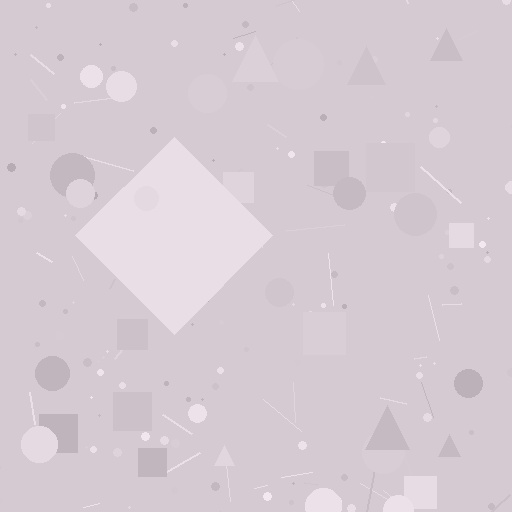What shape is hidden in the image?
A diamond is hidden in the image.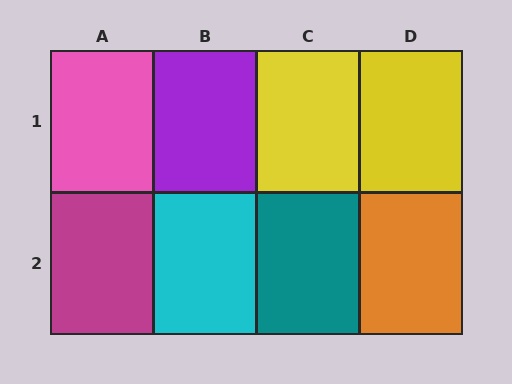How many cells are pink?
1 cell is pink.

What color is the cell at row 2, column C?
Teal.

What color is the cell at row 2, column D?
Orange.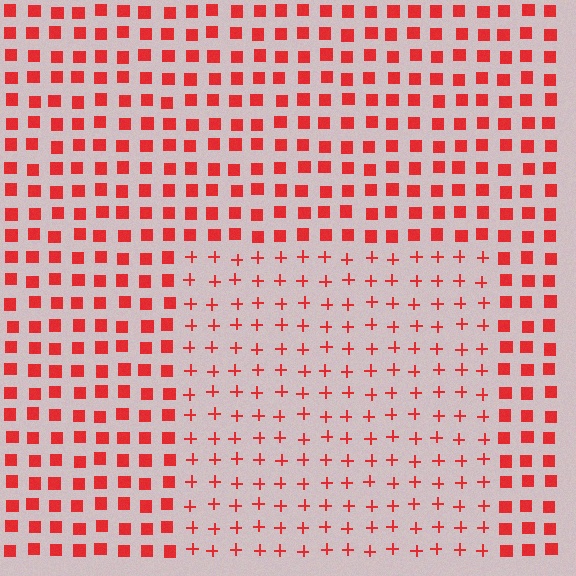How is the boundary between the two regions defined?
The boundary is defined by a change in element shape: plus signs inside vs. squares outside. All elements share the same color and spacing.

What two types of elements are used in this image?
The image uses plus signs inside the rectangle region and squares outside it.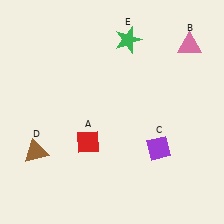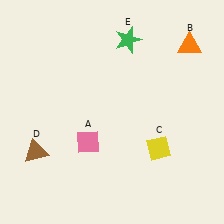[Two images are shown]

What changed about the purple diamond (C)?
In Image 1, C is purple. In Image 2, it changed to yellow.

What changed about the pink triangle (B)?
In Image 1, B is pink. In Image 2, it changed to orange.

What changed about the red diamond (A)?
In Image 1, A is red. In Image 2, it changed to pink.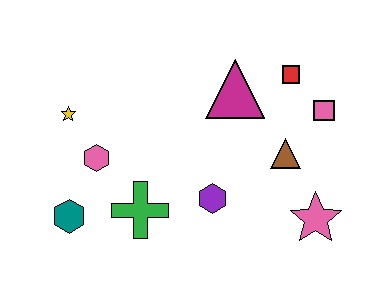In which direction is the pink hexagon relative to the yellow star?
The pink hexagon is below the yellow star.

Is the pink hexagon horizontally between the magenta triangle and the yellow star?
Yes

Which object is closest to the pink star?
The brown triangle is closest to the pink star.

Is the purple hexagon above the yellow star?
No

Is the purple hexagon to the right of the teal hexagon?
Yes